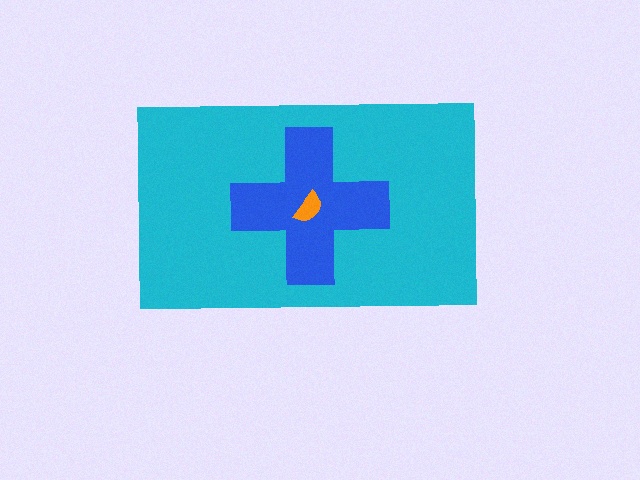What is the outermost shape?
The cyan rectangle.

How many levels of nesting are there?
3.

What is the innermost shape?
The orange semicircle.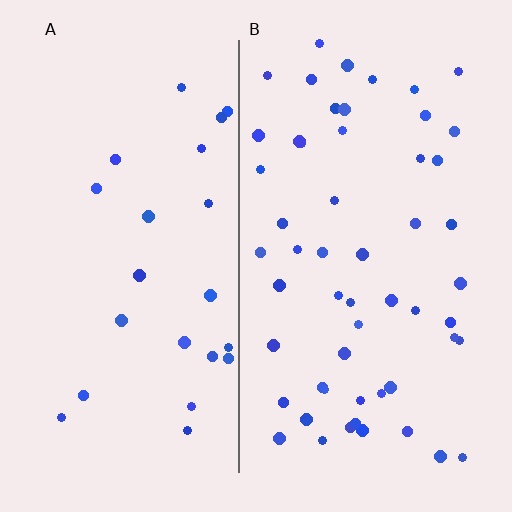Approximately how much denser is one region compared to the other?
Approximately 2.4× — region B over region A.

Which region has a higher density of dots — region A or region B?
B (the right).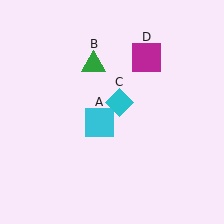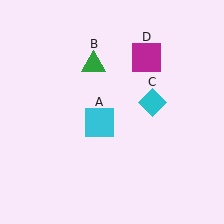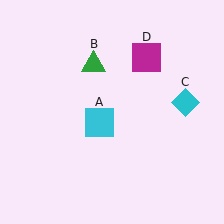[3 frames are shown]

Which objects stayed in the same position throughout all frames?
Cyan square (object A) and green triangle (object B) and magenta square (object D) remained stationary.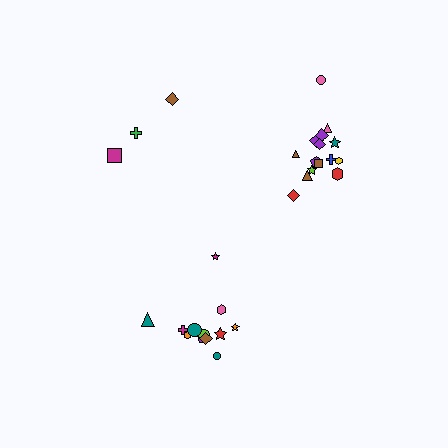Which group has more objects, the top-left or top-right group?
The top-right group.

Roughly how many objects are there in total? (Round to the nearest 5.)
Roughly 30 objects in total.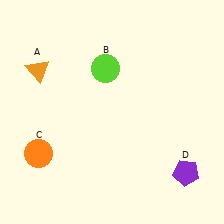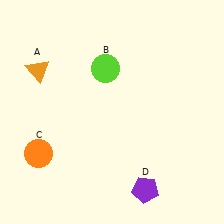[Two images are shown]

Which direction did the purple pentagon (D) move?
The purple pentagon (D) moved left.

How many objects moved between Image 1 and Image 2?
1 object moved between the two images.